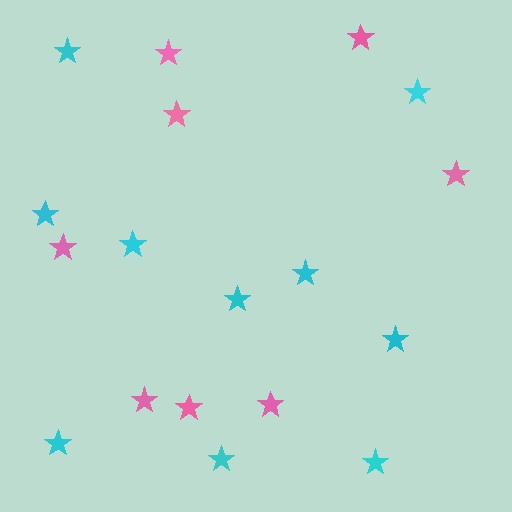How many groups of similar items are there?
There are 2 groups: one group of cyan stars (10) and one group of pink stars (8).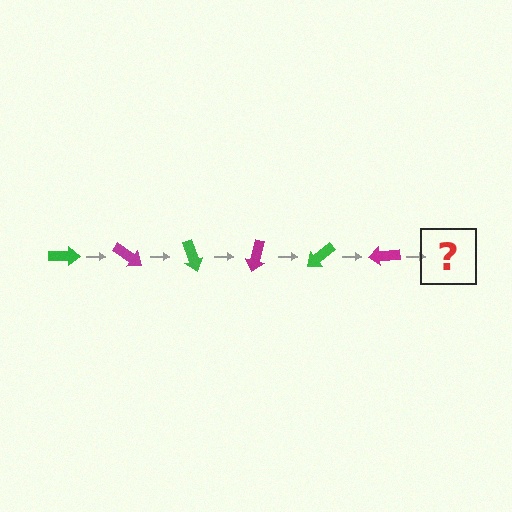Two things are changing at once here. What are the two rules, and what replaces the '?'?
The two rules are that it rotates 35 degrees each step and the color cycles through green and magenta. The '?' should be a green arrow, rotated 210 degrees from the start.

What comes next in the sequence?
The next element should be a green arrow, rotated 210 degrees from the start.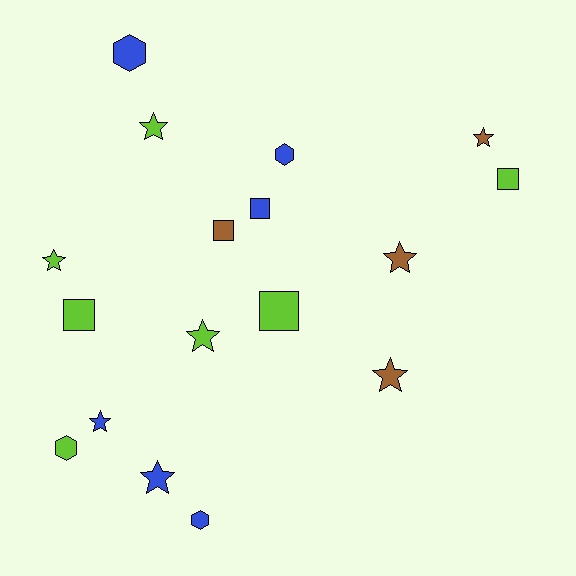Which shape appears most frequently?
Star, with 8 objects.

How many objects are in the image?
There are 17 objects.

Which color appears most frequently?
Lime, with 7 objects.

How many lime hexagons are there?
There is 1 lime hexagon.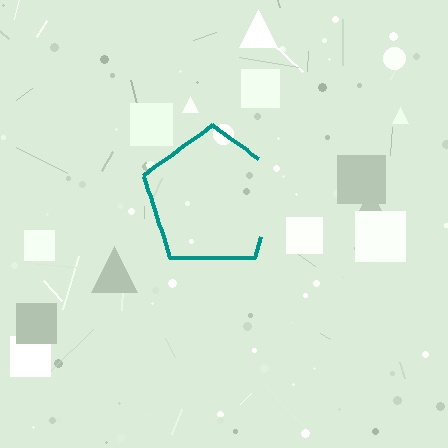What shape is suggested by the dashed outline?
The dashed outline suggests a pentagon.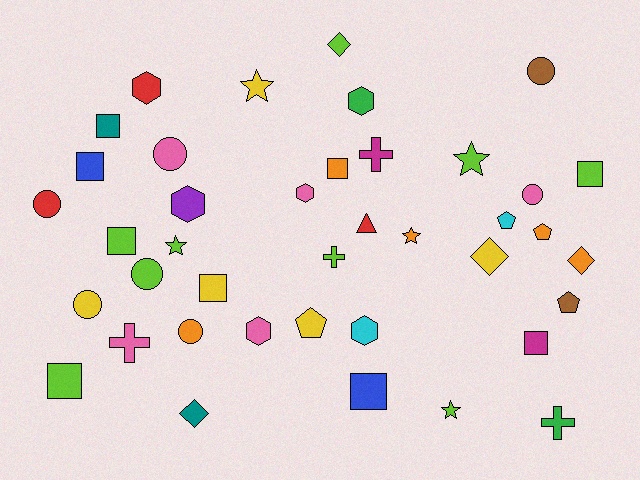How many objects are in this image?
There are 40 objects.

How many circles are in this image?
There are 7 circles.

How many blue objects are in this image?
There are 2 blue objects.